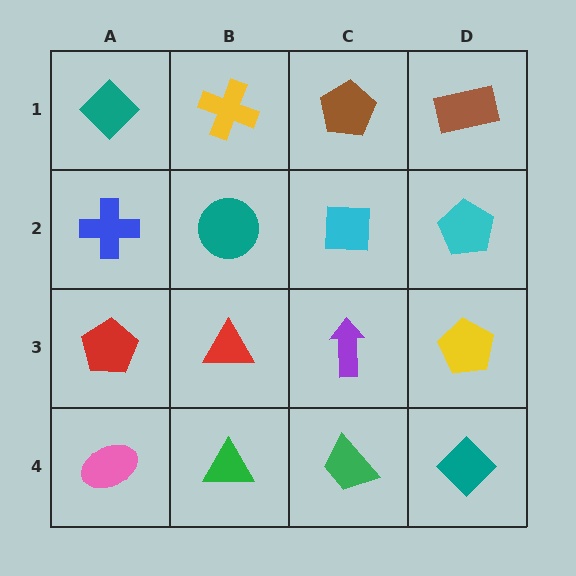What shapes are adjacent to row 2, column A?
A teal diamond (row 1, column A), a red pentagon (row 3, column A), a teal circle (row 2, column B).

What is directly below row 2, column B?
A red triangle.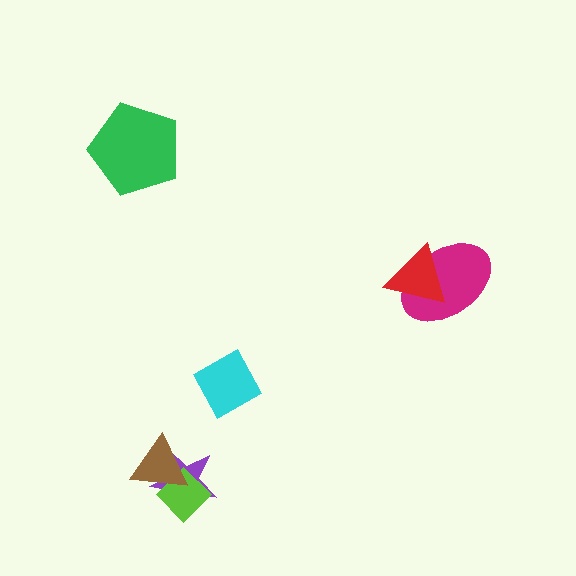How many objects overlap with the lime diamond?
2 objects overlap with the lime diamond.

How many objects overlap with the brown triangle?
2 objects overlap with the brown triangle.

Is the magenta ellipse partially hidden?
Yes, it is partially covered by another shape.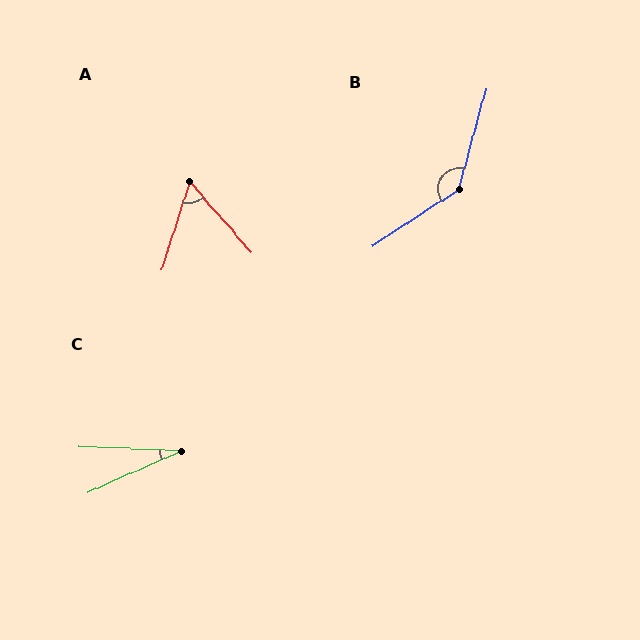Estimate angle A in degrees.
Approximately 58 degrees.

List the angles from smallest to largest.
C (27°), A (58°), B (138°).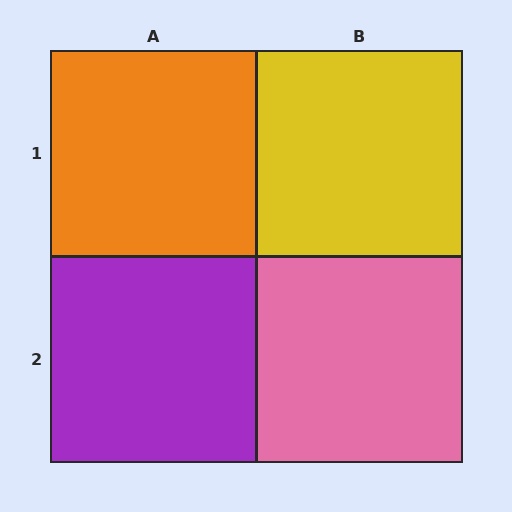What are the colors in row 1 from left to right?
Orange, yellow.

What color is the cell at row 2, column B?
Pink.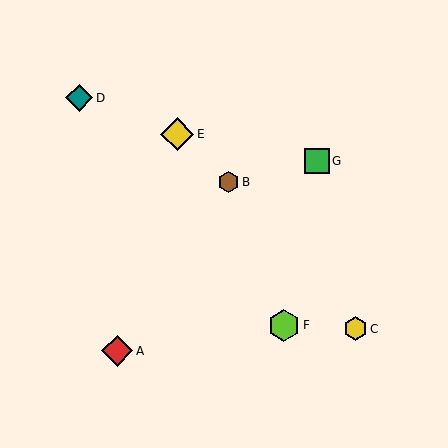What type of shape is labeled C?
Shape C is a yellow hexagon.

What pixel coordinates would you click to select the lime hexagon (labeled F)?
Click at (284, 325) to select the lime hexagon F.